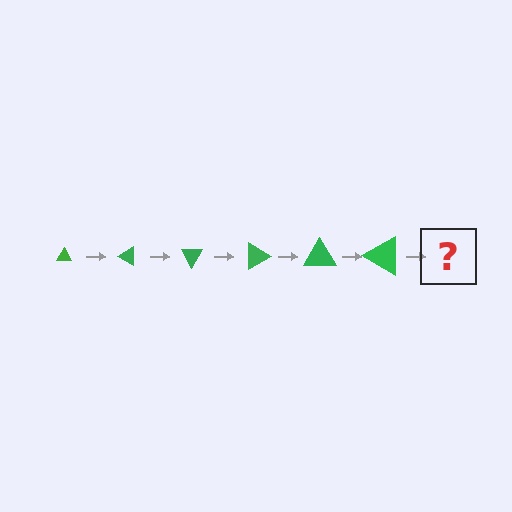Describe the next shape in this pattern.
It should be a triangle, larger than the previous one and rotated 180 degrees from the start.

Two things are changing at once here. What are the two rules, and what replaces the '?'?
The two rules are that the triangle grows larger each step and it rotates 30 degrees each step. The '?' should be a triangle, larger than the previous one and rotated 180 degrees from the start.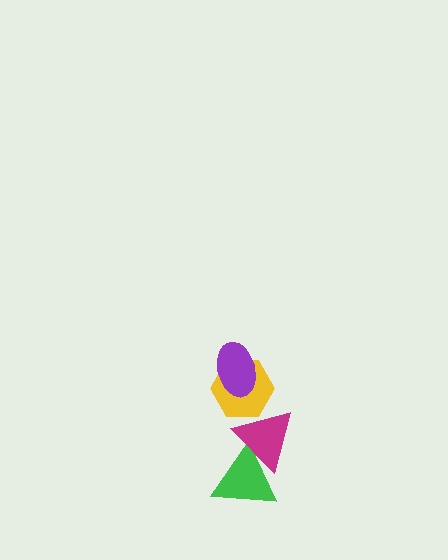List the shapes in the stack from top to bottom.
From top to bottom: the purple ellipse, the yellow hexagon, the magenta triangle, the green triangle.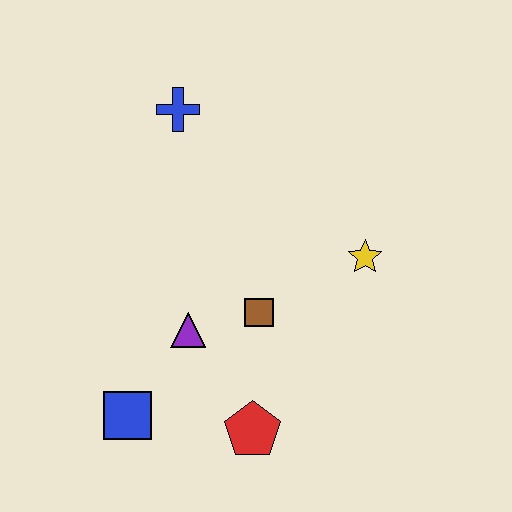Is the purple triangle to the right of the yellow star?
No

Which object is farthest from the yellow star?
The blue square is farthest from the yellow star.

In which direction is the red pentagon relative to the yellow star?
The red pentagon is below the yellow star.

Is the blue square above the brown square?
No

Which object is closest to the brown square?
The purple triangle is closest to the brown square.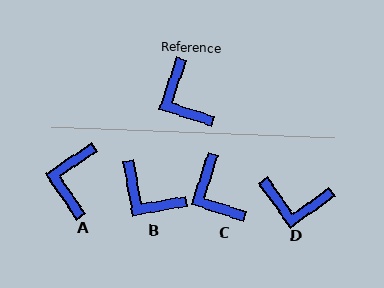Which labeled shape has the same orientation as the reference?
C.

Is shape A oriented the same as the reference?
No, it is off by about 37 degrees.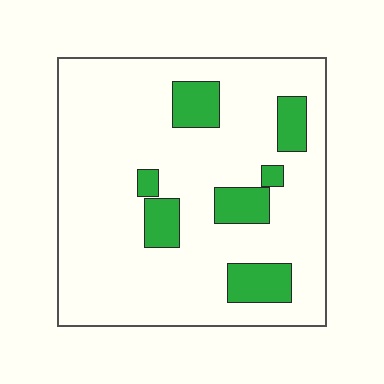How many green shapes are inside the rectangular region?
7.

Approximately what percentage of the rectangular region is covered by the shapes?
Approximately 15%.